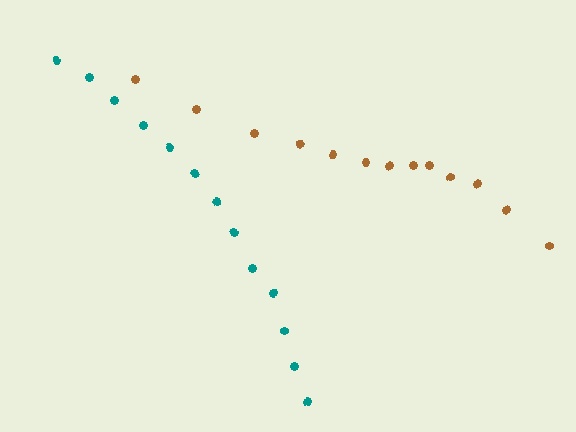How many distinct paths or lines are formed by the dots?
There are 2 distinct paths.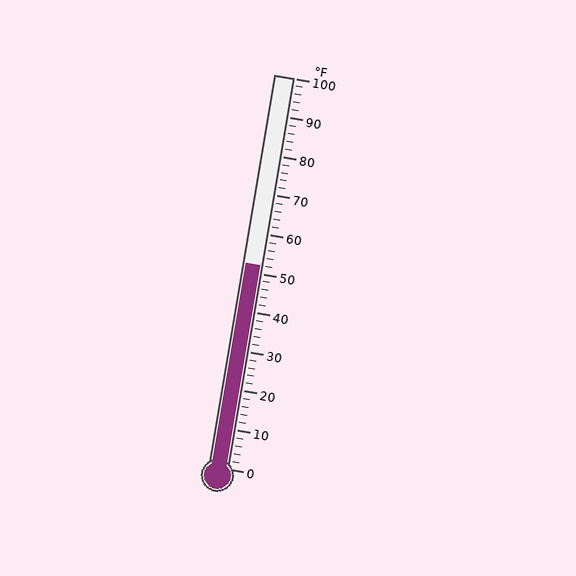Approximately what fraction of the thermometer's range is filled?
The thermometer is filled to approximately 50% of its range.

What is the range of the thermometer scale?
The thermometer scale ranges from 0°F to 100°F.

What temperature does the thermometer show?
The thermometer shows approximately 52°F.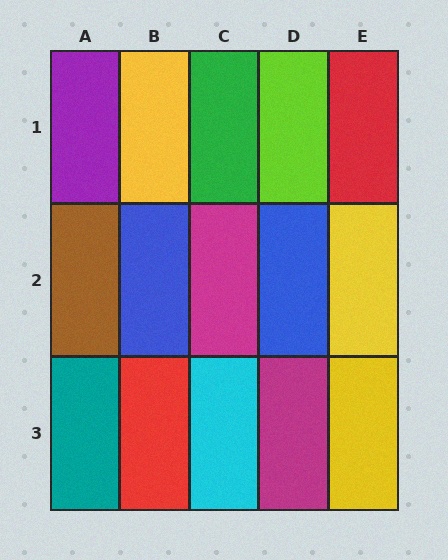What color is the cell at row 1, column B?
Yellow.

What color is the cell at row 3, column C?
Cyan.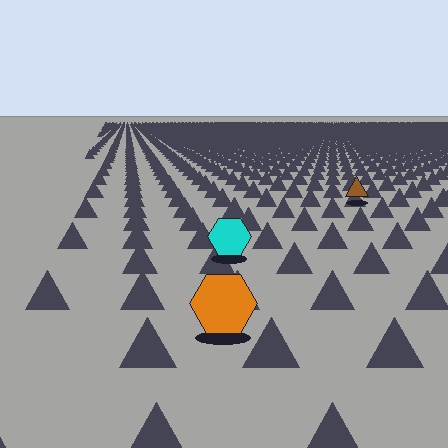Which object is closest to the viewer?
The orange hexagon is closest. The texture marks near it are larger and more spread out.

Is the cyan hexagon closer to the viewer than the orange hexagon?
No. The orange hexagon is closer — you can tell from the texture gradient: the ground texture is coarser near it.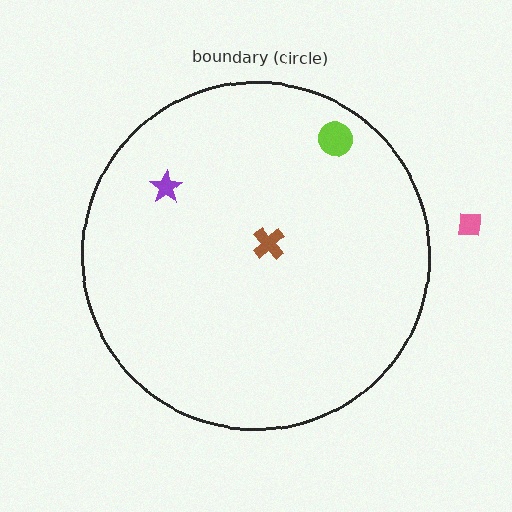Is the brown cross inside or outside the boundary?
Inside.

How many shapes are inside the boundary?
3 inside, 1 outside.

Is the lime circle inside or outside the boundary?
Inside.